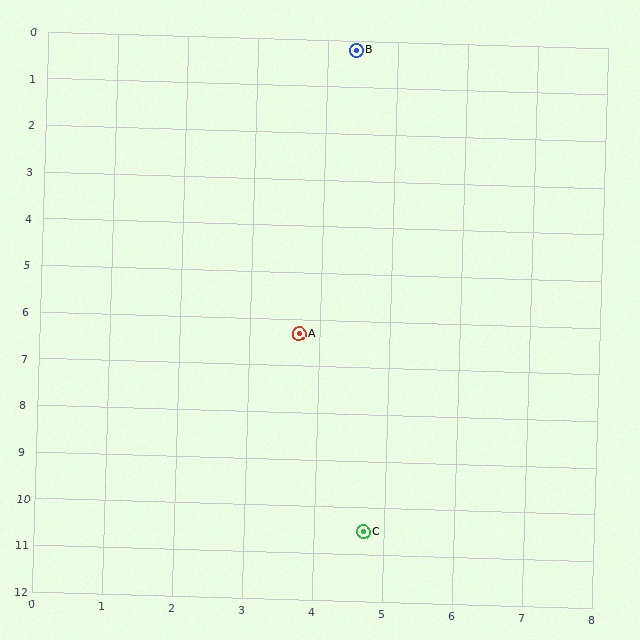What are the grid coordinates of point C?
Point C is at approximately (4.7, 10.5).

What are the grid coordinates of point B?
Point B is at approximately (4.4, 0.2).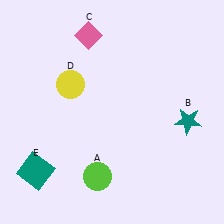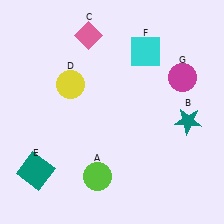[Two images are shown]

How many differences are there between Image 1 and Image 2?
There are 2 differences between the two images.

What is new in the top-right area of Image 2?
A magenta circle (G) was added in the top-right area of Image 2.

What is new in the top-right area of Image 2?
A cyan square (F) was added in the top-right area of Image 2.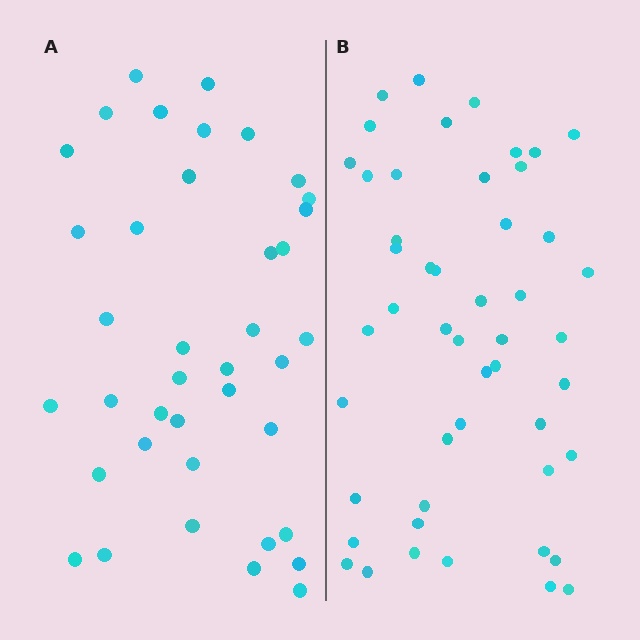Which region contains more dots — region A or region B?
Region B (the right region) has more dots.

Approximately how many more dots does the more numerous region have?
Region B has roughly 10 or so more dots than region A.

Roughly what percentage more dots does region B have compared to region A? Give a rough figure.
About 25% more.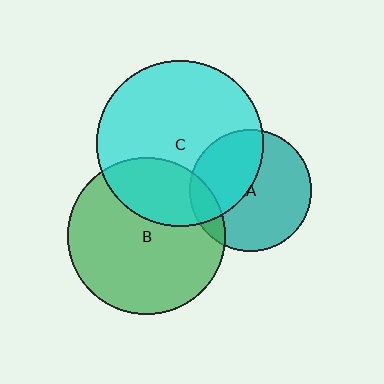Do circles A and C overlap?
Yes.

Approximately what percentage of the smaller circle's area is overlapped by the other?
Approximately 40%.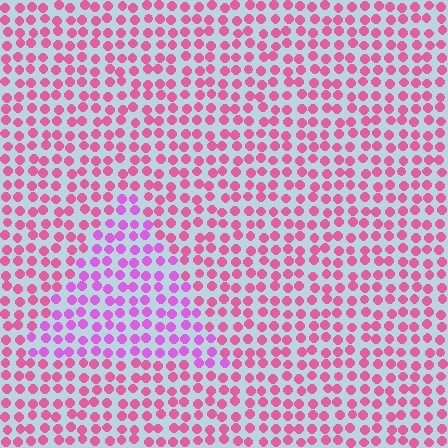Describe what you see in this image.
The image is filled with small pink elements in a uniform arrangement. A triangle-shaped region is visible where the elements are tinted to a slightly different hue, forming a subtle color boundary.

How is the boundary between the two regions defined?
The boundary is defined purely by a slight shift in hue (about 32 degrees). Spacing, size, and orientation are identical on both sides.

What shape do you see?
I see a triangle.